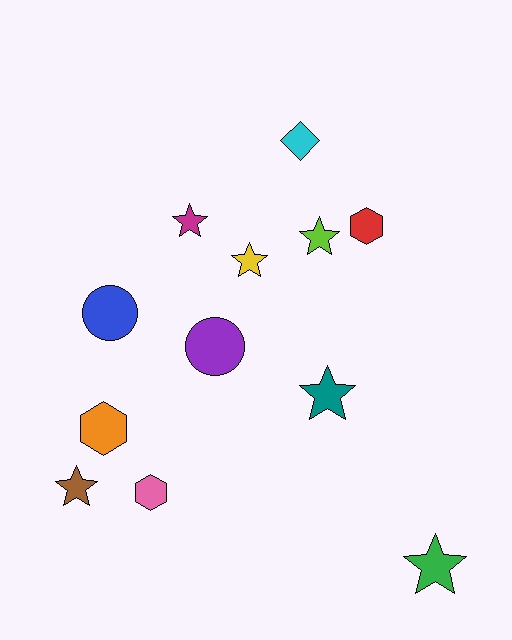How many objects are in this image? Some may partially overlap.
There are 12 objects.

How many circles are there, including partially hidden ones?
There are 2 circles.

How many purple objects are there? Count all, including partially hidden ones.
There is 1 purple object.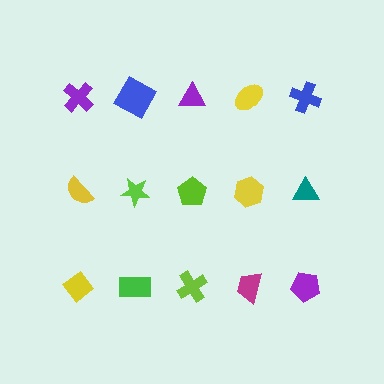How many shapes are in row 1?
5 shapes.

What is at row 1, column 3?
A purple triangle.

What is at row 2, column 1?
A yellow semicircle.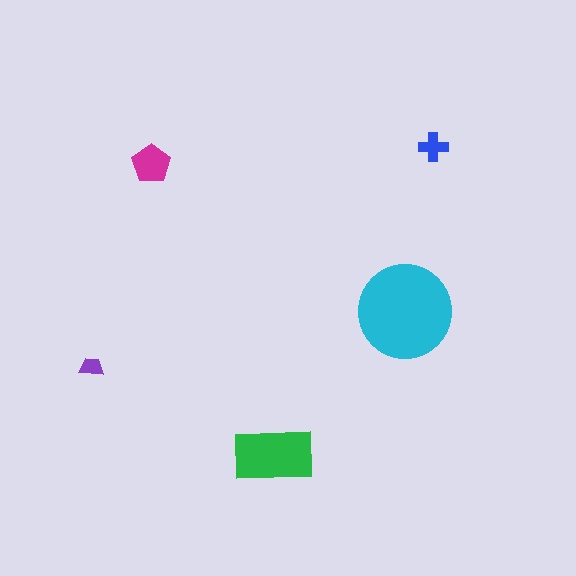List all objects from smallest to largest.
The purple trapezoid, the blue cross, the magenta pentagon, the green rectangle, the cyan circle.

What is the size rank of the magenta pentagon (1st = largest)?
3rd.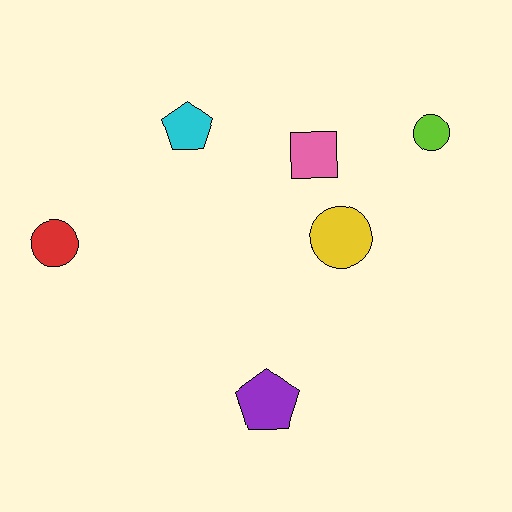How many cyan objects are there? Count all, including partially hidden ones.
There is 1 cyan object.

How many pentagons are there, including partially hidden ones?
There are 2 pentagons.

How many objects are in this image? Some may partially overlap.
There are 6 objects.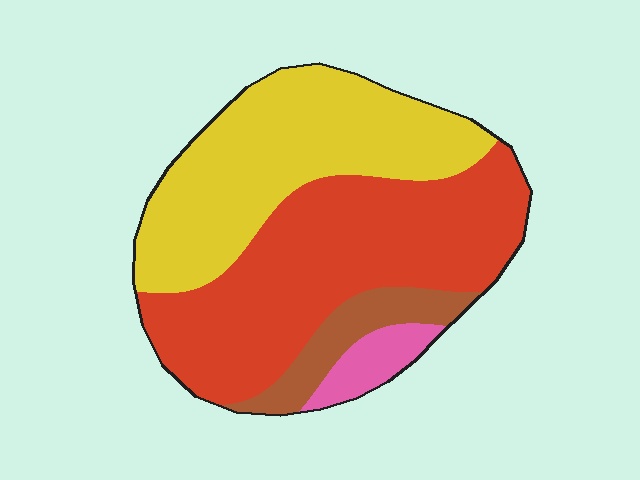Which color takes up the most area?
Red, at roughly 45%.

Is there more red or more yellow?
Red.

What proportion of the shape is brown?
Brown takes up about one tenth (1/10) of the shape.